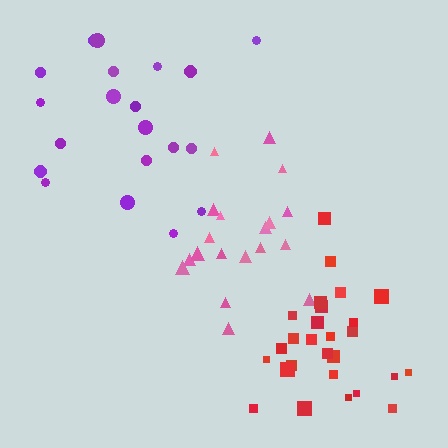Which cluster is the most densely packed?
Red.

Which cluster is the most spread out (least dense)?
Purple.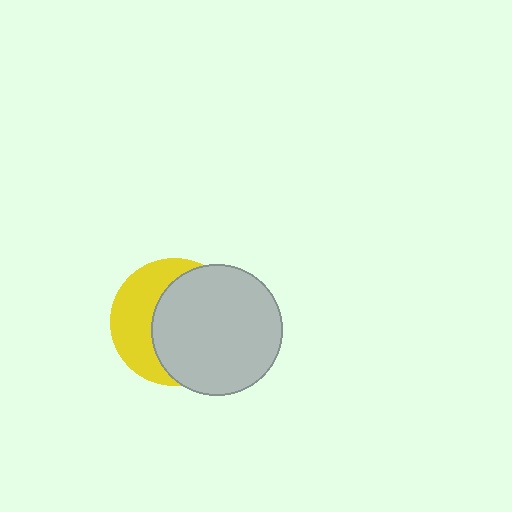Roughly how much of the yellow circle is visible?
A small part of it is visible (roughly 40%).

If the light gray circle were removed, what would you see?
You would see the complete yellow circle.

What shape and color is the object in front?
The object in front is a light gray circle.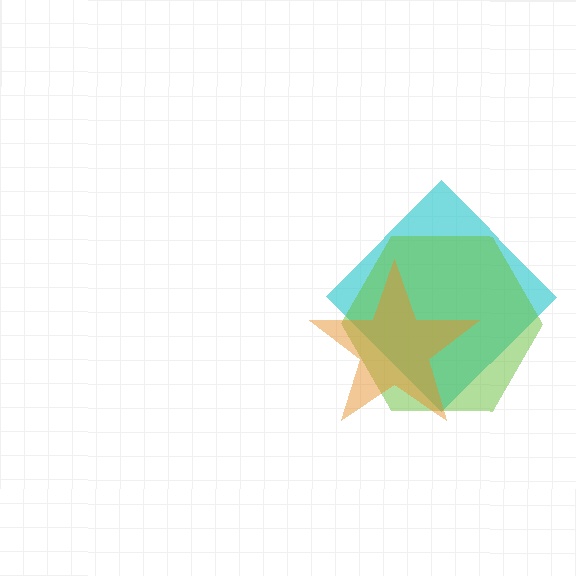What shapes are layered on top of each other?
The layered shapes are: a cyan diamond, a lime hexagon, an orange star.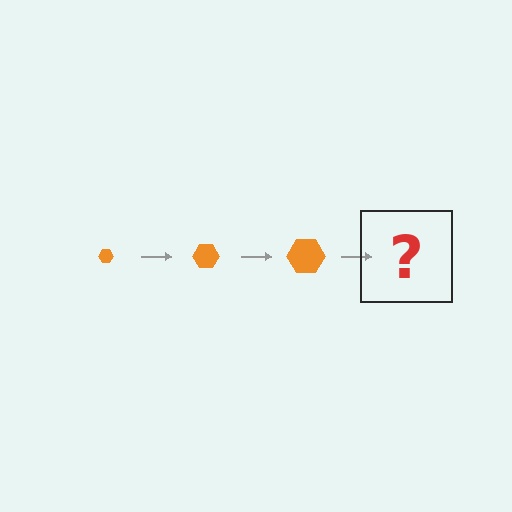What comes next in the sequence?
The next element should be an orange hexagon, larger than the previous one.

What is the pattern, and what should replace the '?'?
The pattern is that the hexagon gets progressively larger each step. The '?' should be an orange hexagon, larger than the previous one.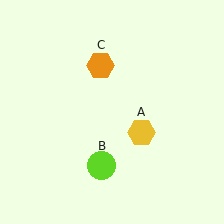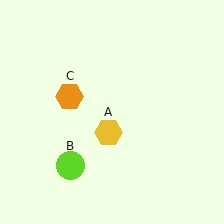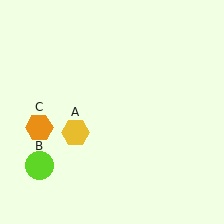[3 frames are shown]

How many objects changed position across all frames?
3 objects changed position: yellow hexagon (object A), lime circle (object B), orange hexagon (object C).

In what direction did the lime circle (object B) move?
The lime circle (object B) moved left.